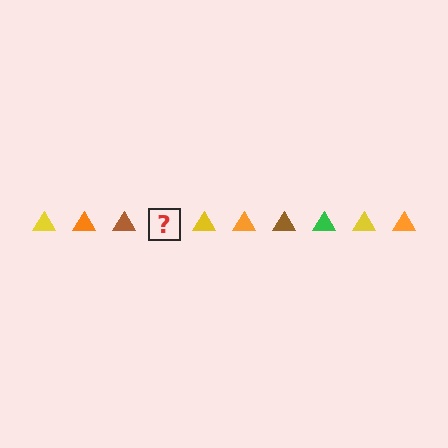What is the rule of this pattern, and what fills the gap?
The rule is that the pattern cycles through yellow, orange, brown, green triangles. The gap should be filled with a green triangle.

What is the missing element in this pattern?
The missing element is a green triangle.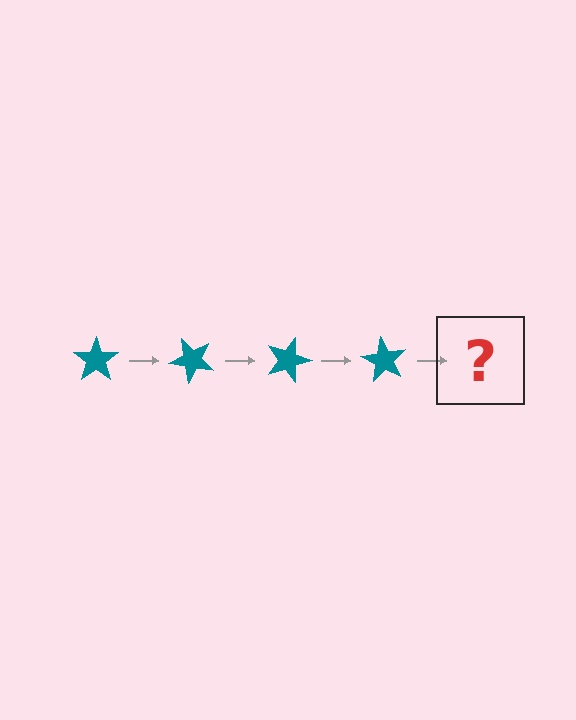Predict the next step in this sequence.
The next step is a teal star rotated 180 degrees.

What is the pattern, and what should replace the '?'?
The pattern is that the star rotates 45 degrees each step. The '?' should be a teal star rotated 180 degrees.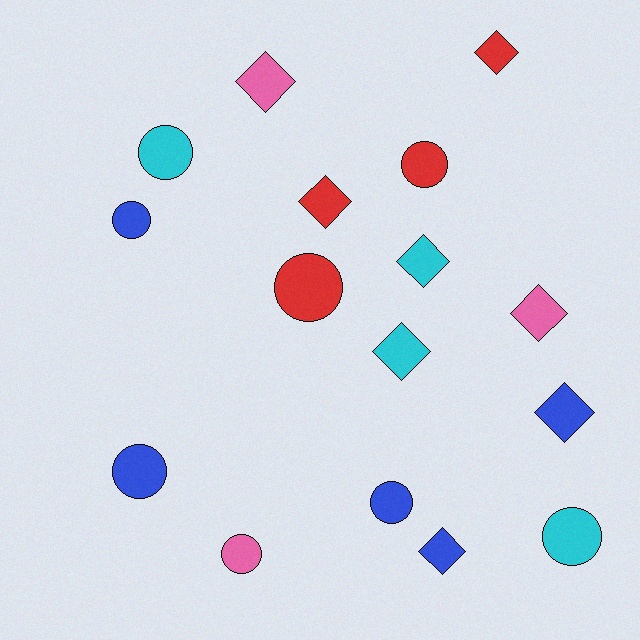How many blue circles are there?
There are 3 blue circles.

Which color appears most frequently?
Blue, with 5 objects.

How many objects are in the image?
There are 16 objects.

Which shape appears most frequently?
Circle, with 8 objects.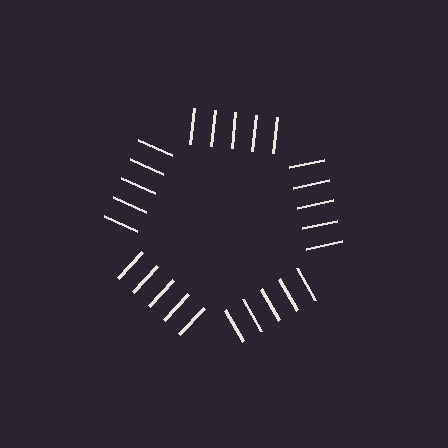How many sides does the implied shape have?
5 sides — the line-ends trace a pentagon.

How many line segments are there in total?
25 — 5 along each of the 5 edges.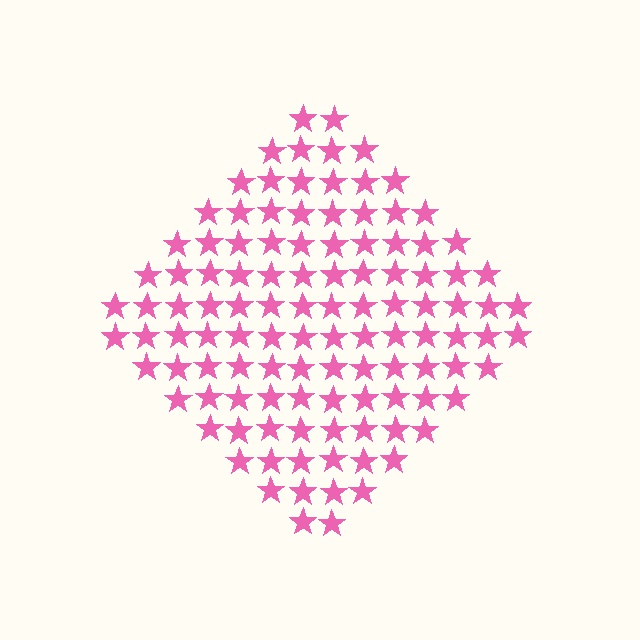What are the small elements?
The small elements are stars.